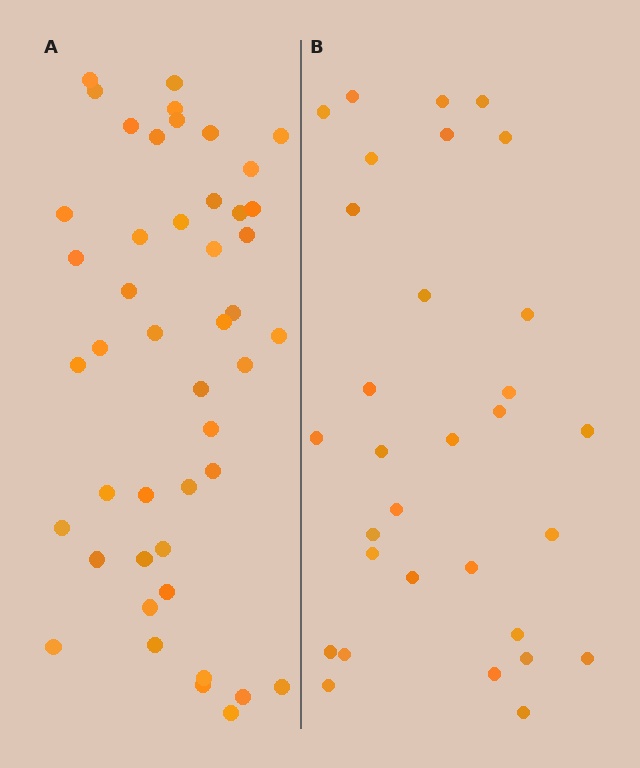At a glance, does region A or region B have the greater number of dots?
Region A (the left region) has more dots.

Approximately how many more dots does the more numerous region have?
Region A has approximately 15 more dots than region B.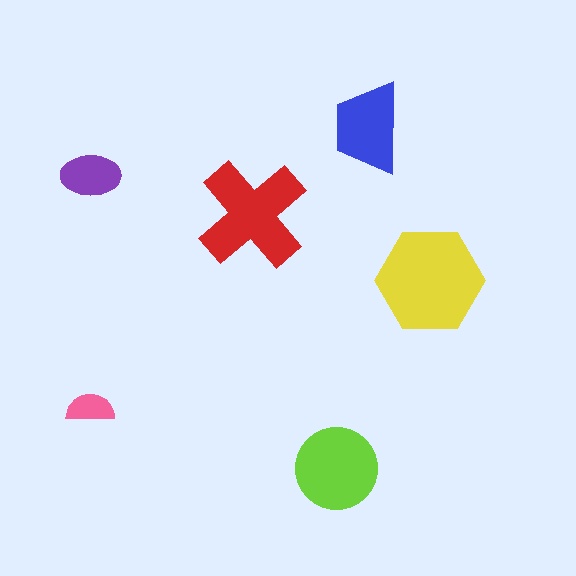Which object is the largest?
The yellow hexagon.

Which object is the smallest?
The pink semicircle.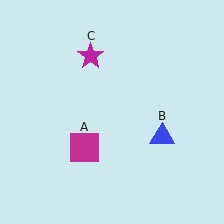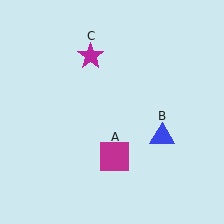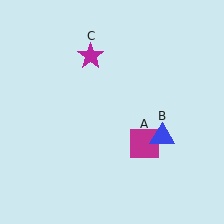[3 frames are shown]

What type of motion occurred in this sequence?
The magenta square (object A) rotated counterclockwise around the center of the scene.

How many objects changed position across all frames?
1 object changed position: magenta square (object A).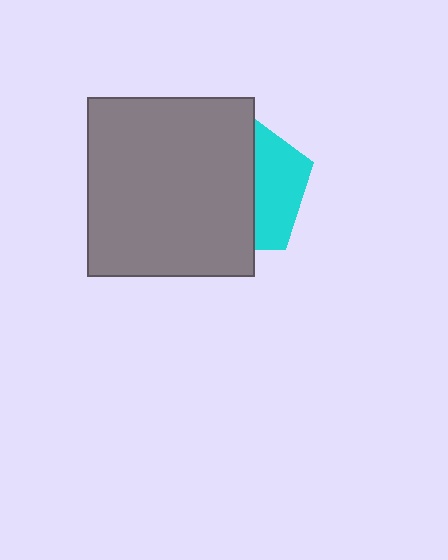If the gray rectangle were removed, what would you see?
You would see the complete cyan pentagon.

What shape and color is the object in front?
The object in front is a gray rectangle.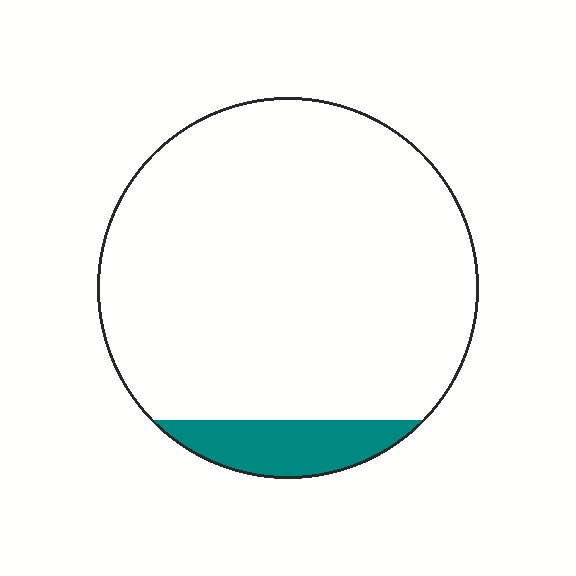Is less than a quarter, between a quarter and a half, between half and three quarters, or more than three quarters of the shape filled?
Less than a quarter.